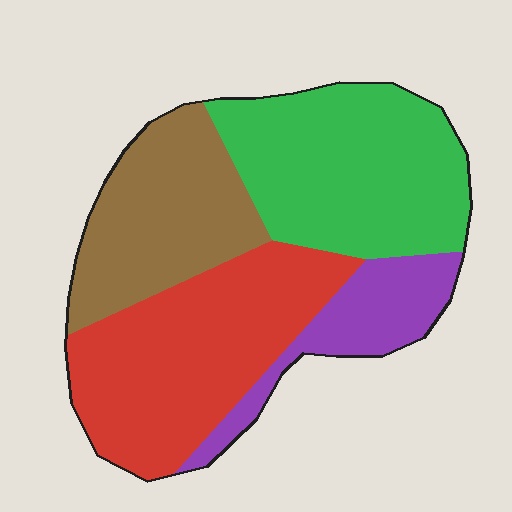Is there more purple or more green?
Green.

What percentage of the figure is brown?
Brown covers roughly 25% of the figure.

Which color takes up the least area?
Purple, at roughly 15%.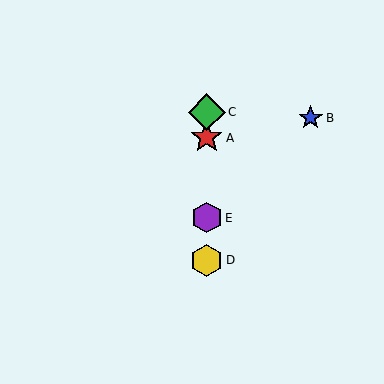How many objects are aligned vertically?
4 objects (A, C, D, E) are aligned vertically.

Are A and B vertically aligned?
No, A is at x≈207 and B is at x≈311.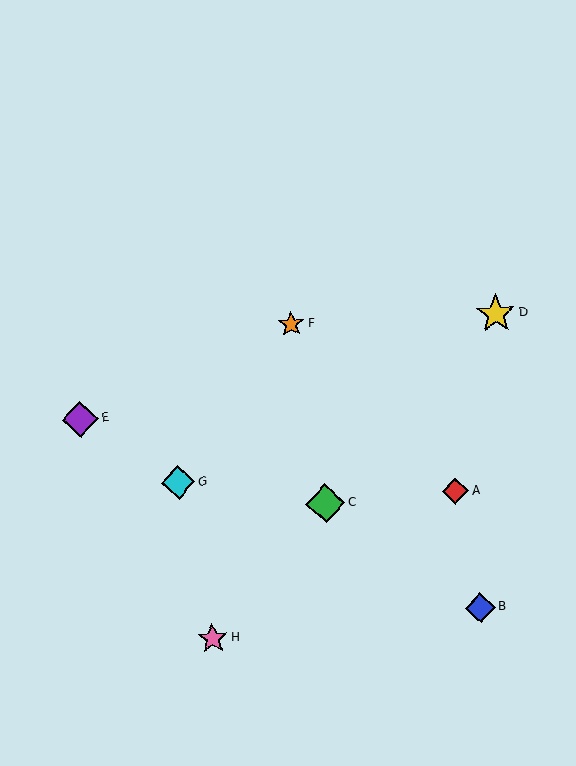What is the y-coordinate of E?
Object E is at y≈419.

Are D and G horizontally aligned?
No, D is at y≈314 and G is at y≈482.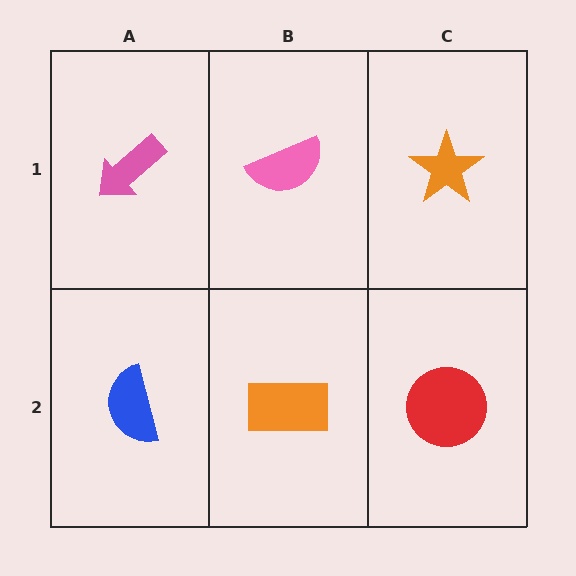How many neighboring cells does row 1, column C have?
2.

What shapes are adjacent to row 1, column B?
An orange rectangle (row 2, column B), a pink arrow (row 1, column A), an orange star (row 1, column C).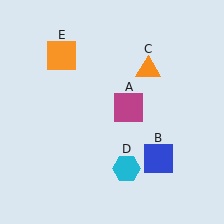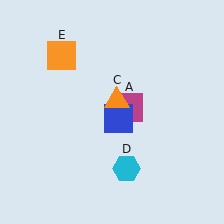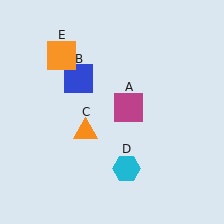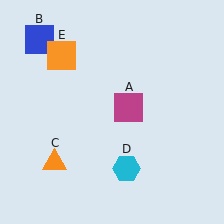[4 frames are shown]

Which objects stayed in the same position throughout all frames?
Magenta square (object A) and cyan hexagon (object D) and orange square (object E) remained stationary.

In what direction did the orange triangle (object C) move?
The orange triangle (object C) moved down and to the left.